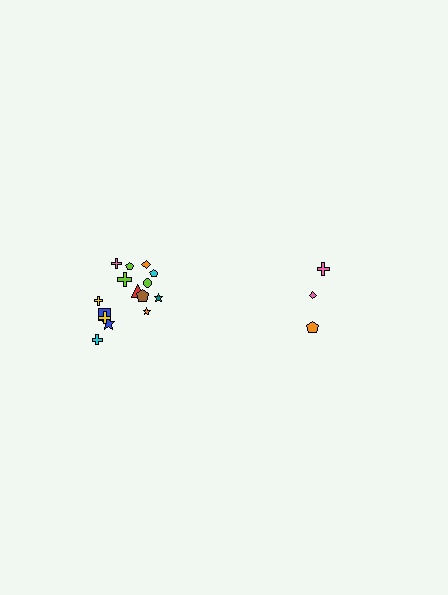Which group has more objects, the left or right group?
The left group.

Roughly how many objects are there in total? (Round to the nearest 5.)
Roughly 20 objects in total.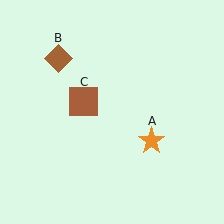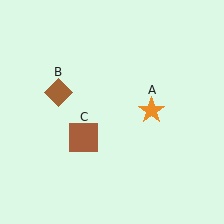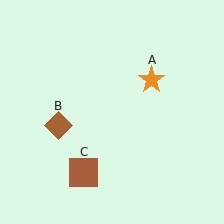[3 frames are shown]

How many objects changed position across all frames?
3 objects changed position: orange star (object A), brown diamond (object B), brown square (object C).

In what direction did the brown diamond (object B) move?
The brown diamond (object B) moved down.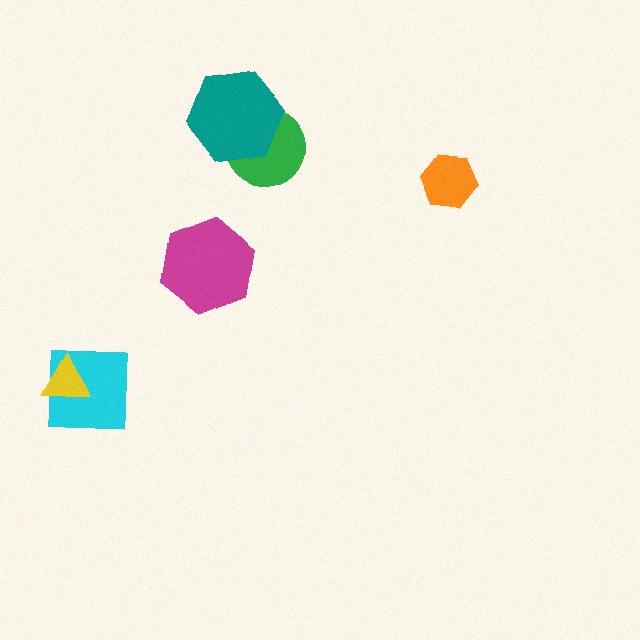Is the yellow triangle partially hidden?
No, no other shape covers it.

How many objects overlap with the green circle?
1 object overlaps with the green circle.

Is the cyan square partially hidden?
Yes, it is partially covered by another shape.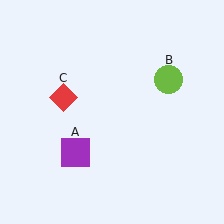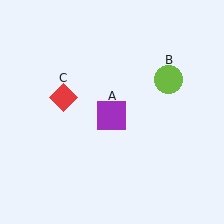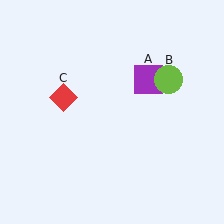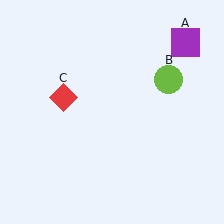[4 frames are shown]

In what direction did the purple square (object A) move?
The purple square (object A) moved up and to the right.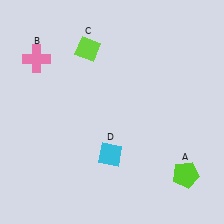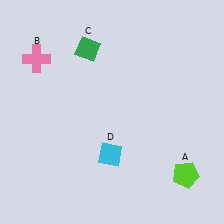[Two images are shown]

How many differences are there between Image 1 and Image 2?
There is 1 difference between the two images.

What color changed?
The diamond (C) changed from lime in Image 1 to green in Image 2.